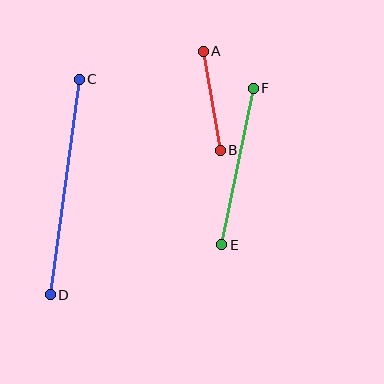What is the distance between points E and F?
The distance is approximately 160 pixels.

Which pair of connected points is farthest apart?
Points C and D are farthest apart.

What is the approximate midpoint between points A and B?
The midpoint is at approximately (212, 101) pixels.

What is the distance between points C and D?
The distance is approximately 217 pixels.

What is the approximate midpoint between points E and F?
The midpoint is at approximately (237, 167) pixels.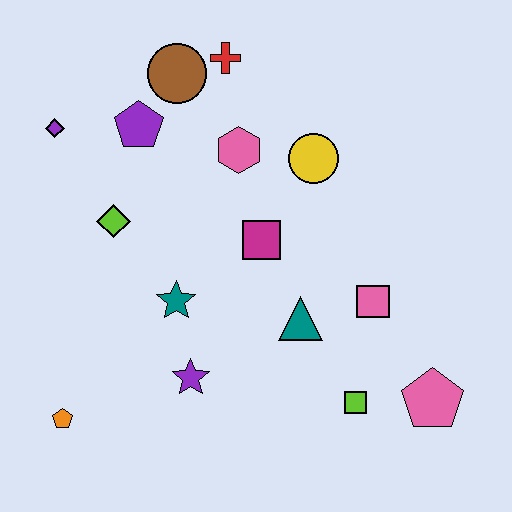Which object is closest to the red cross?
The brown circle is closest to the red cross.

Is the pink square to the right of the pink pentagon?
No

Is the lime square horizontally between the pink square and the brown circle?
Yes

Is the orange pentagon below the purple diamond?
Yes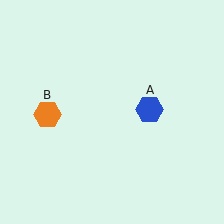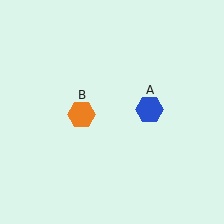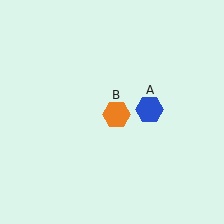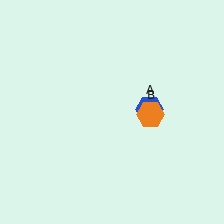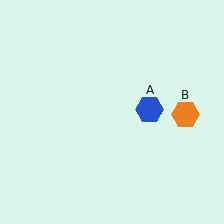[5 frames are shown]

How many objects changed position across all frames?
1 object changed position: orange hexagon (object B).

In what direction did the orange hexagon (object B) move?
The orange hexagon (object B) moved right.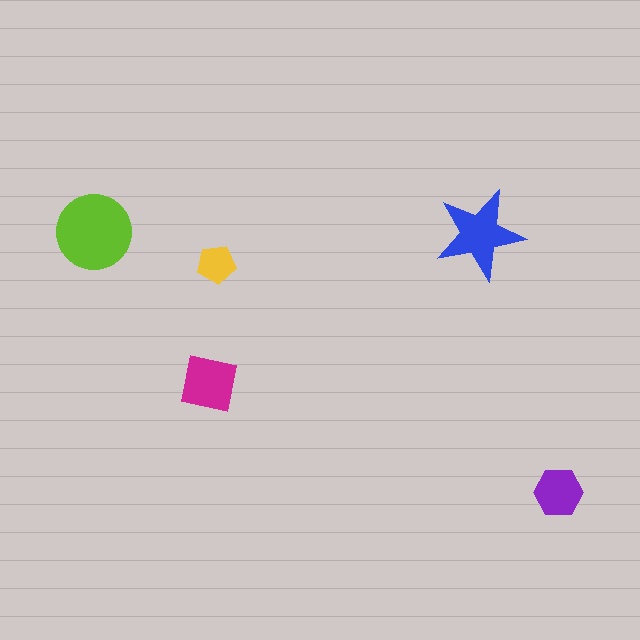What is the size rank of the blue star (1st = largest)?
2nd.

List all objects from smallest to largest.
The yellow pentagon, the purple hexagon, the magenta square, the blue star, the lime circle.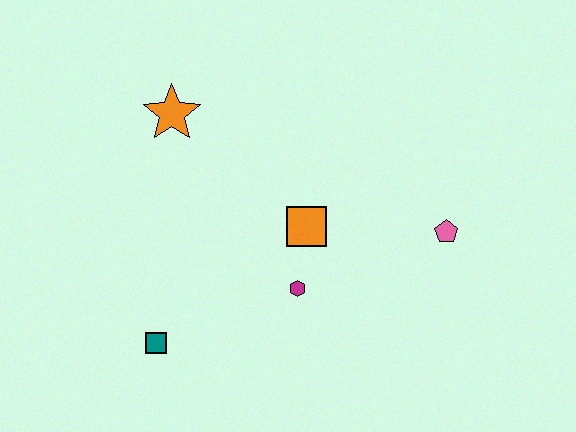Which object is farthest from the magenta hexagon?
The orange star is farthest from the magenta hexagon.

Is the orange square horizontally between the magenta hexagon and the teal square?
No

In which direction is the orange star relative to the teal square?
The orange star is above the teal square.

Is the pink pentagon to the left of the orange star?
No